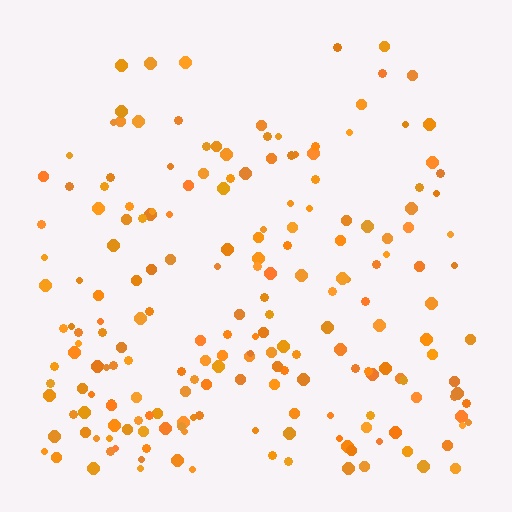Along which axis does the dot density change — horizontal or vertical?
Vertical.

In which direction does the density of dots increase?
From top to bottom, with the bottom side densest.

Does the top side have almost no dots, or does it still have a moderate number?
Still a moderate number, just noticeably fewer than the bottom.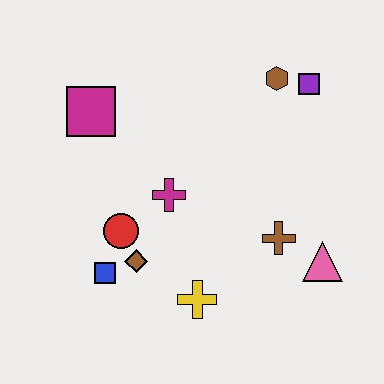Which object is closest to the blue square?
The brown diamond is closest to the blue square.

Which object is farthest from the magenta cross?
The purple square is farthest from the magenta cross.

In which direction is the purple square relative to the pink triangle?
The purple square is above the pink triangle.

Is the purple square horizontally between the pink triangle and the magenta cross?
Yes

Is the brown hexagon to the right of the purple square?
No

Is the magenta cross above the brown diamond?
Yes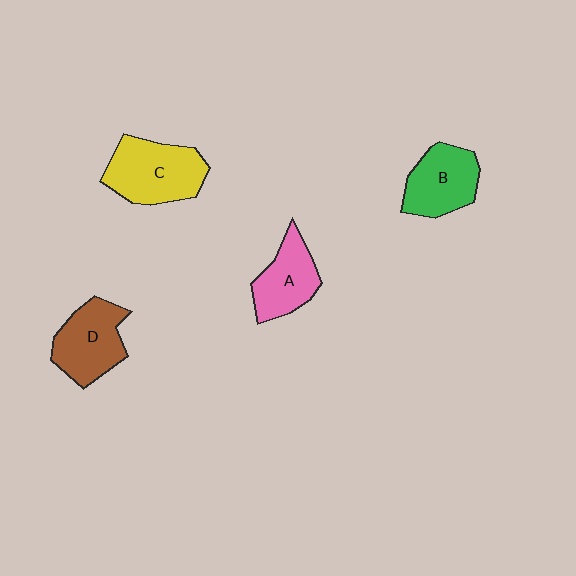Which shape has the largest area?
Shape C (yellow).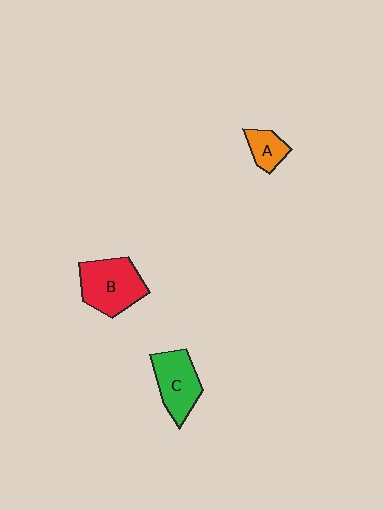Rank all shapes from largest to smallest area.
From largest to smallest: B (red), C (green), A (orange).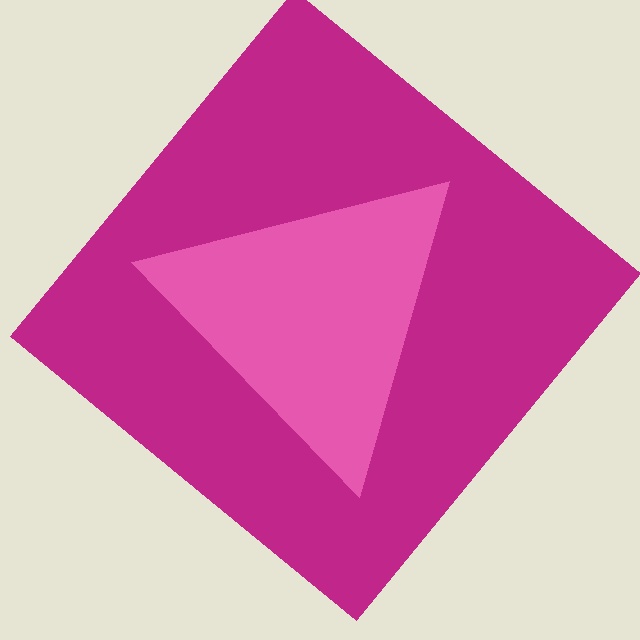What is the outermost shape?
The magenta diamond.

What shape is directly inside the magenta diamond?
The pink triangle.